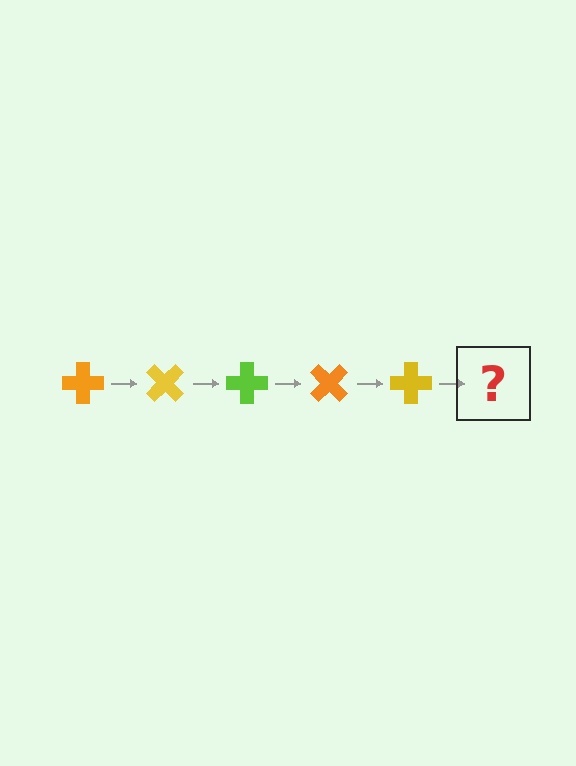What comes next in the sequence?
The next element should be a lime cross, rotated 225 degrees from the start.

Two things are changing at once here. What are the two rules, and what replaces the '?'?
The two rules are that it rotates 45 degrees each step and the color cycles through orange, yellow, and lime. The '?' should be a lime cross, rotated 225 degrees from the start.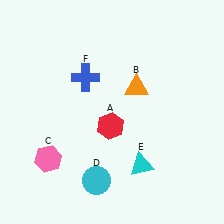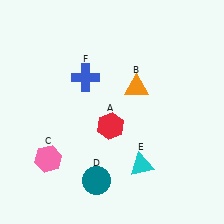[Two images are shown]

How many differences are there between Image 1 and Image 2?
There is 1 difference between the two images.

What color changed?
The circle (D) changed from cyan in Image 1 to teal in Image 2.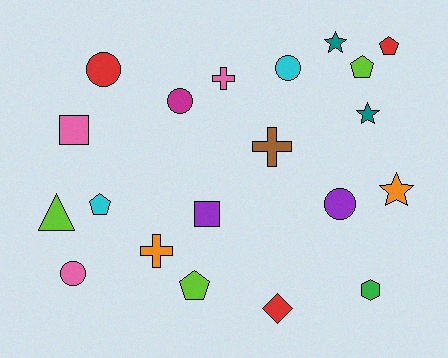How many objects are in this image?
There are 20 objects.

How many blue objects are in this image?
There are no blue objects.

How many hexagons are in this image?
There is 1 hexagon.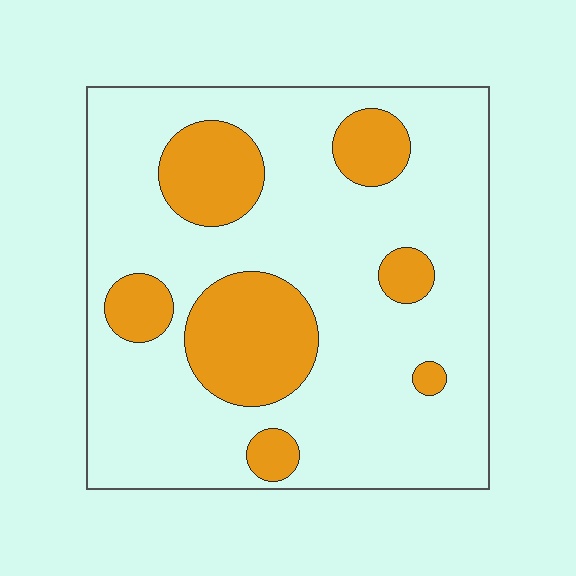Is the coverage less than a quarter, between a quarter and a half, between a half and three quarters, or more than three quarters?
Less than a quarter.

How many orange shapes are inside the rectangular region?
7.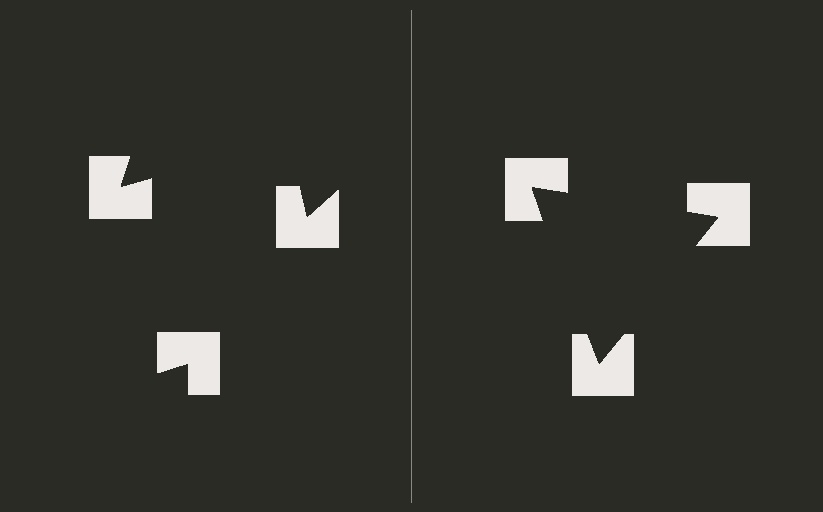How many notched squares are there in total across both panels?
6 — 3 on each side.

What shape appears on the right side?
An illusory triangle.